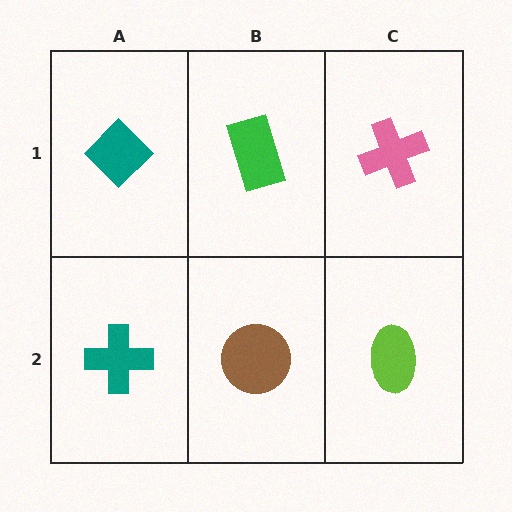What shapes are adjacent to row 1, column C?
A lime ellipse (row 2, column C), a green rectangle (row 1, column B).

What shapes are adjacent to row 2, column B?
A green rectangle (row 1, column B), a teal cross (row 2, column A), a lime ellipse (row 2, column C).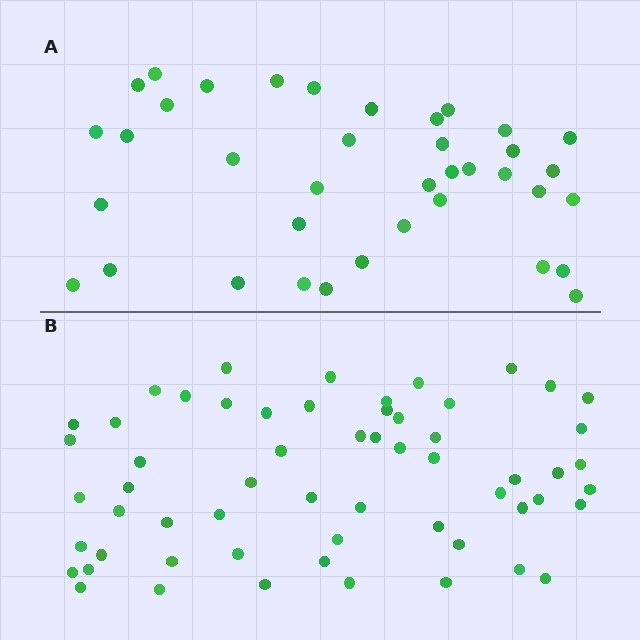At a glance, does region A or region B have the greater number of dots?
Region B (the bottom region) has more dots.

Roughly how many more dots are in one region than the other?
Region B has approximately 20 more dots than region A.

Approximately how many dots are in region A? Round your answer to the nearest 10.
About 40 dots. (The exact count is 38, which rounds to 40.)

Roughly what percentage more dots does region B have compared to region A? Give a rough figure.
About 55% more.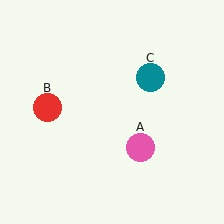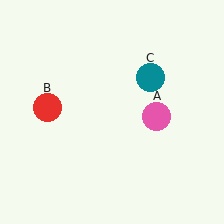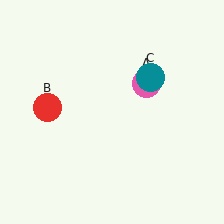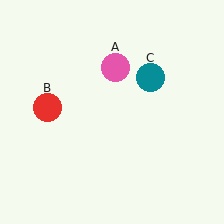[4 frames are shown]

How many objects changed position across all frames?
1 object changed position: pink circle (object A).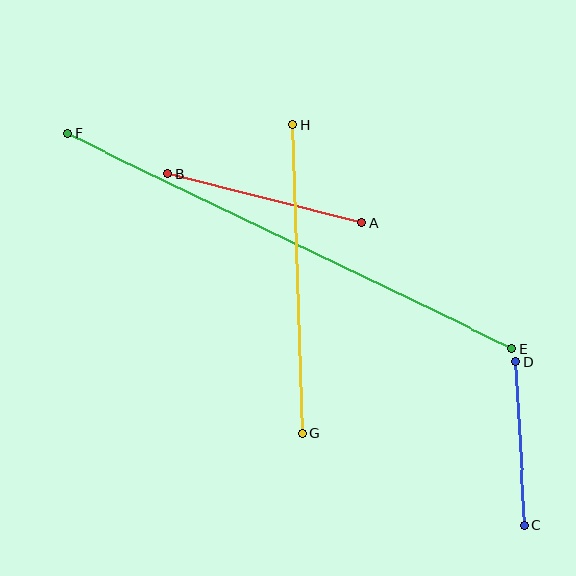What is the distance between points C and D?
The distance is approximately 164 pixels.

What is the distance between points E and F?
The distance is approximately 493 pixels.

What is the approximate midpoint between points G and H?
The midpoint is at approximately (297, 279) pixels.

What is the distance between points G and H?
The distance is approximately 309 pixels.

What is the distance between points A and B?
The distance is approximately 200 pixels.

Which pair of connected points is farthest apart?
Points E and F are farthest apart.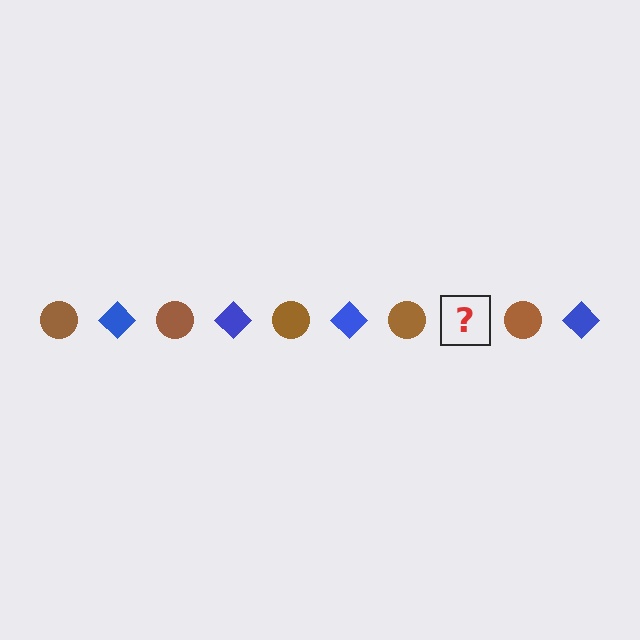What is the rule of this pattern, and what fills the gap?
The rule is that the pattern alternates between brown circle and blue diamond. The gap should be filled with a blue diamond.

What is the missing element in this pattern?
The missing element is a blue diamond.